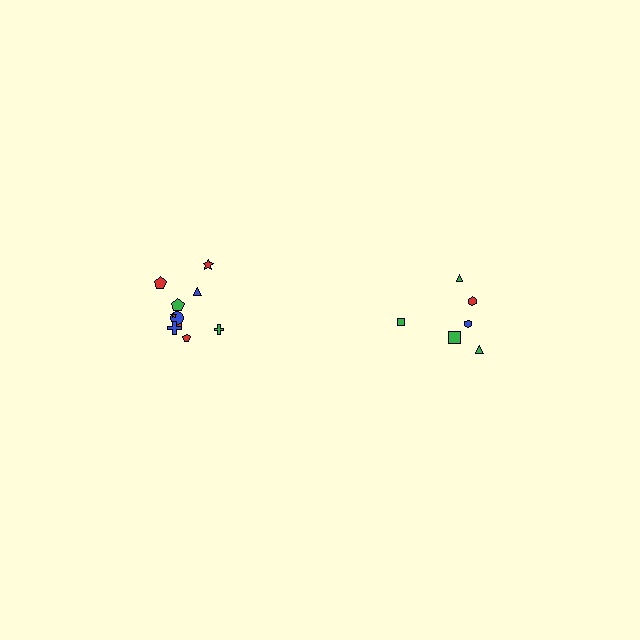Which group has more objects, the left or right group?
The left group.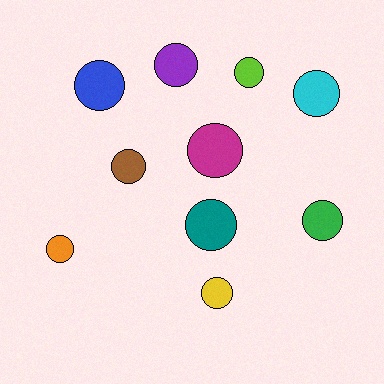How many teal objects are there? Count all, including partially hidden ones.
There is 1 teal object.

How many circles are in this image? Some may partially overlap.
There are 10 circles.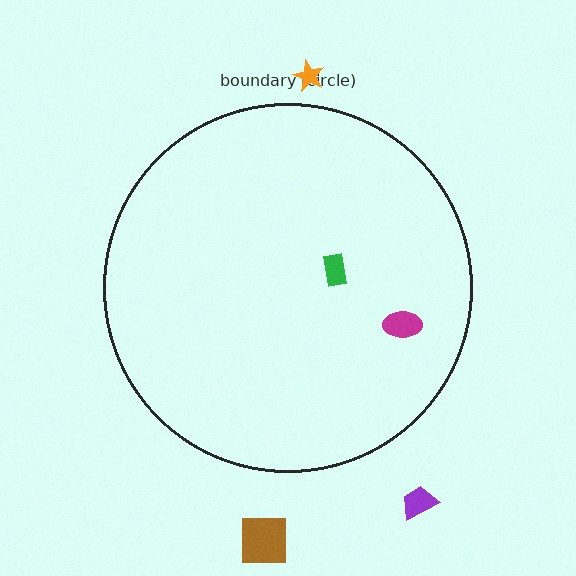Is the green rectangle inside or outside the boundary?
Inside.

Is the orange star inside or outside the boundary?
Outside.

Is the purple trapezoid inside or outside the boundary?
Outside.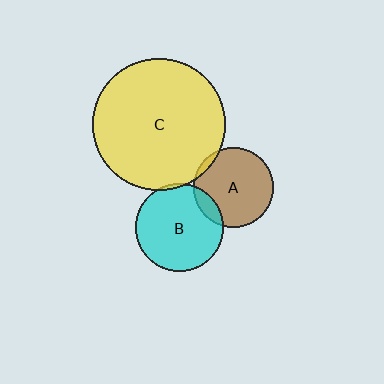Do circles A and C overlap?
Yes.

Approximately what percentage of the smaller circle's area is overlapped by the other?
Approximately 5%.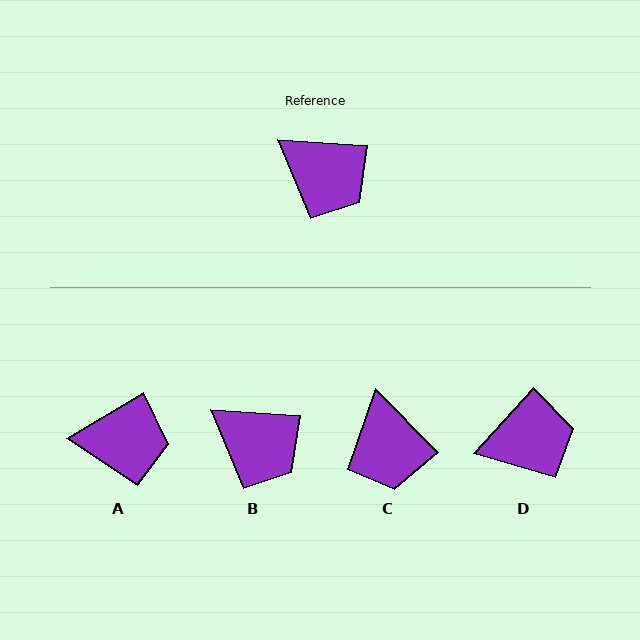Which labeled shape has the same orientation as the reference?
B.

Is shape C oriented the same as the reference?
No, it is off by about 41 degrees.